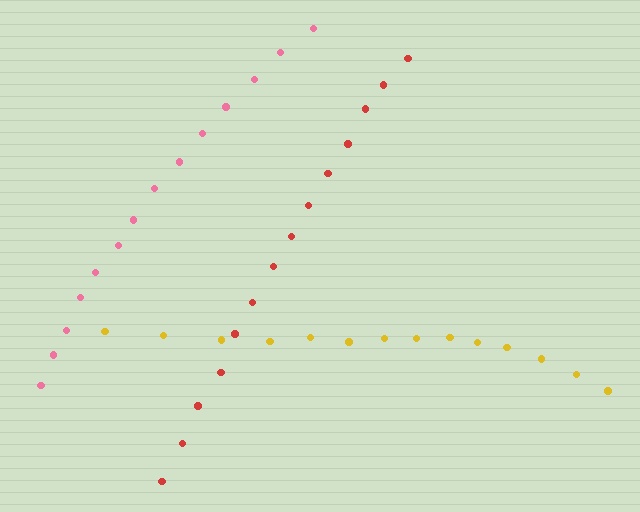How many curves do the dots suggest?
There are 3 distinct paths.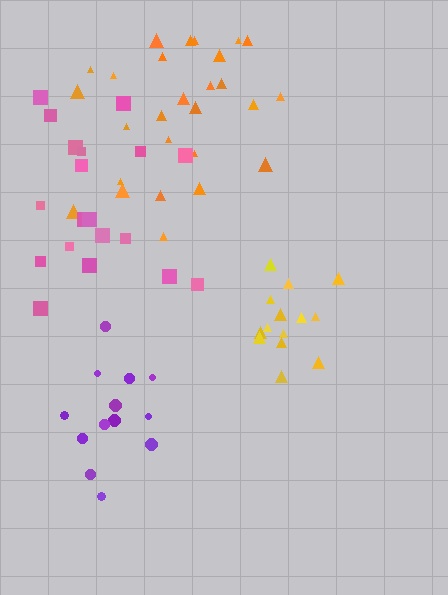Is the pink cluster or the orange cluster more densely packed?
Orange.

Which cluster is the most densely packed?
Yellow.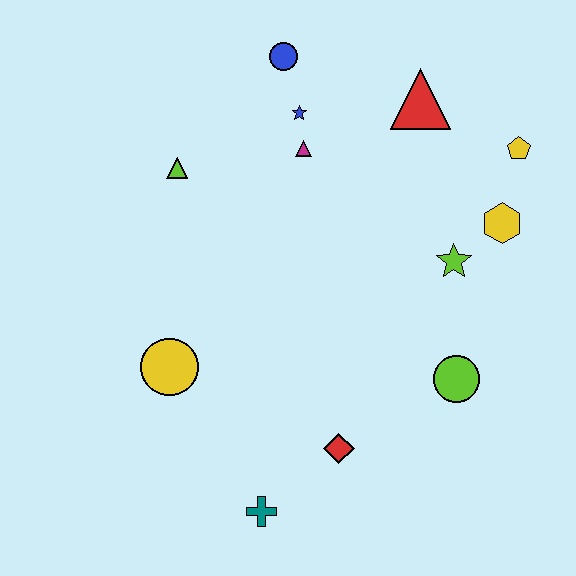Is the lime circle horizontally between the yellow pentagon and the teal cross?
Yes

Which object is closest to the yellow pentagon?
The yellow hexagon is closest to the yellow pentagon.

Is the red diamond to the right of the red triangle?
No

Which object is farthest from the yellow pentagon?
The teal cross is farthest from the yellow pentagon.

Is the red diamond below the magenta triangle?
Yes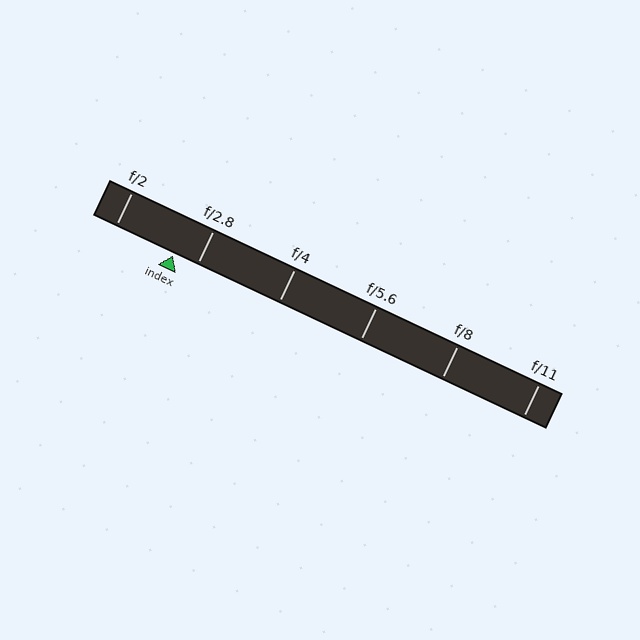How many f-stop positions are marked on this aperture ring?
There are 6 f-stop positions marked.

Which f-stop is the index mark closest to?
The index mark is closest to f/2.8.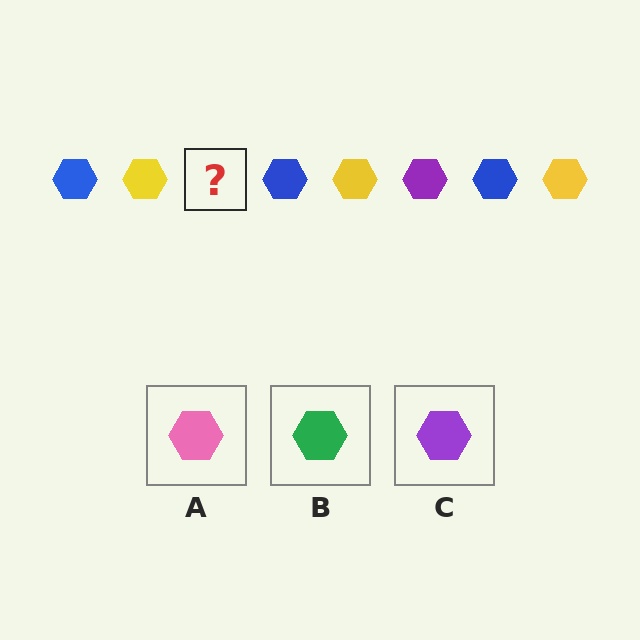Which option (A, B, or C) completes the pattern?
C.